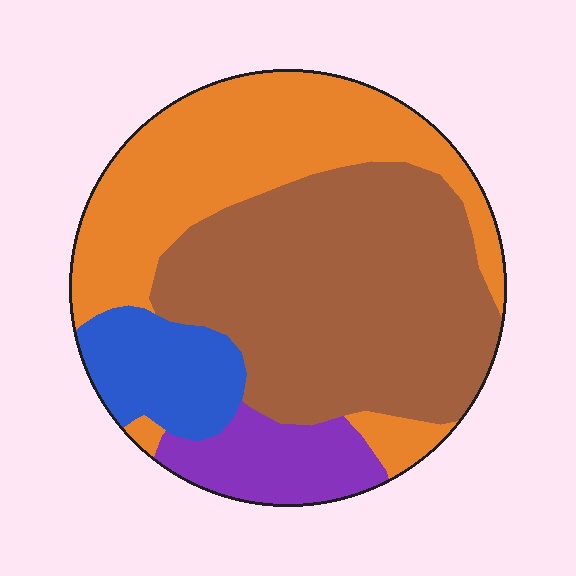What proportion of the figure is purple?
Purple covers 10% of the figure.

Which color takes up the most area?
Brown, at roughly 45%.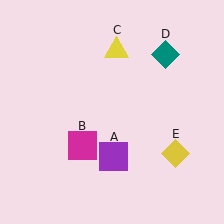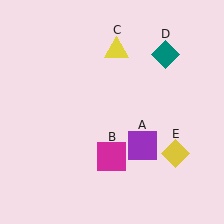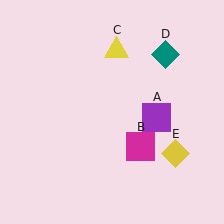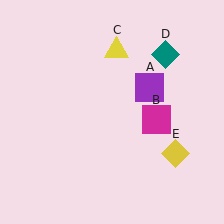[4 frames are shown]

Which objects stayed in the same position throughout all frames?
Yellow triangle (object C) and teal diamond (object D) and yellow diamond (object E) remained stationary.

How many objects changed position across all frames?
2 objects changed position: purple square (object A), magenta square (object B).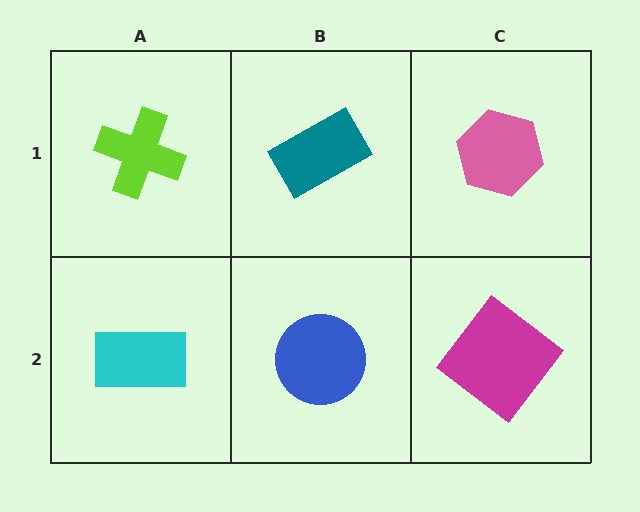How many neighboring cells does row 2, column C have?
2.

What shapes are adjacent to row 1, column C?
A magenta diamond (row 2, column C), a teal rectangle (row 1, column B).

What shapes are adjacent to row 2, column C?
A pink hexagon (row 1, column C), a blue circle (row 2, column B).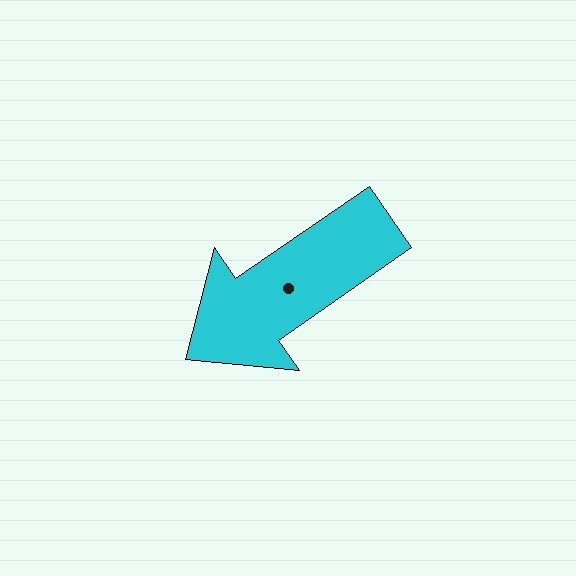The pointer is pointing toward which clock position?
Roughly 8 o'clock.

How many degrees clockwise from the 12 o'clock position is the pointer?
Approximately 235 degrees.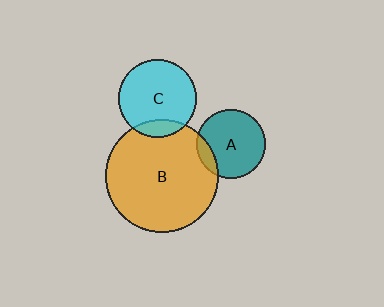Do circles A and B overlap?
Yes.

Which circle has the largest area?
Circle B (orange).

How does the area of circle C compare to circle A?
Approximately 1.3 times.